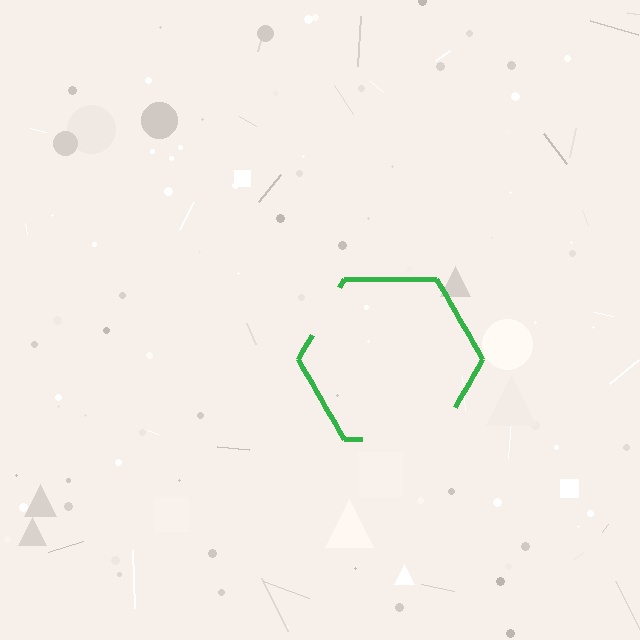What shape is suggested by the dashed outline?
The dashed outline suggests a hexagon.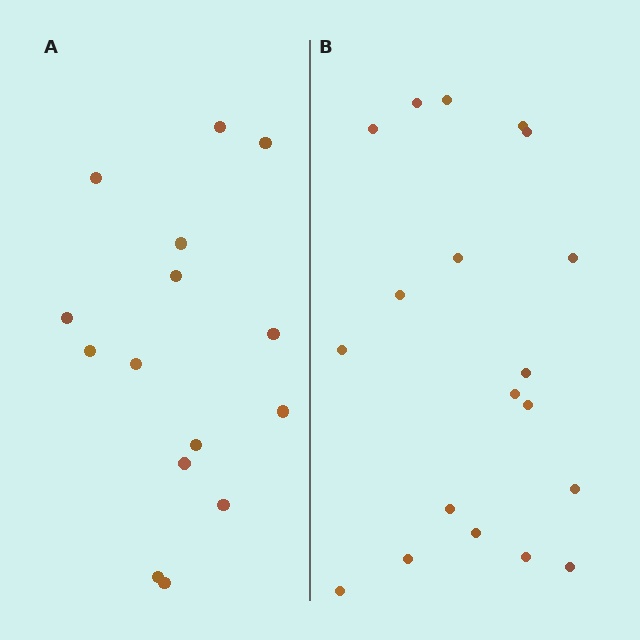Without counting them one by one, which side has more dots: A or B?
Region B (the right region) has more dots.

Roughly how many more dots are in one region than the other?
Region B has about 4 more dots than region A.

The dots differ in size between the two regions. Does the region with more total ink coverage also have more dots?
No. Region A has more total ink coverage because its dots are larger, but region B actually contains more individual dots. Total area can be misleading — the number of items is what matters here.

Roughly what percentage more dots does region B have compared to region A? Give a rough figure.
About 25% more.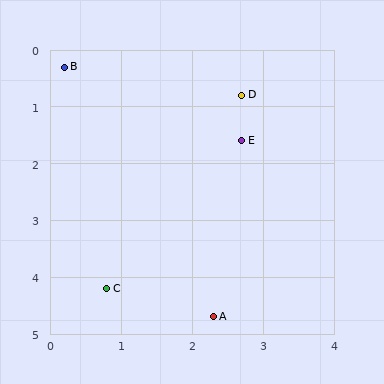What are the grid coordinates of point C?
Point C is at approximately (0.8, 4.2).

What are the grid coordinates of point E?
Point E is at approximately (2.7, 1.6).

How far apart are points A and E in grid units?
Points A and E are about 3.1 grid units apart.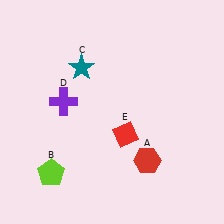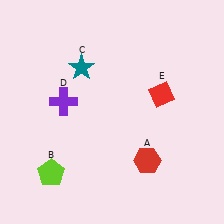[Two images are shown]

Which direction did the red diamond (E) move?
The red diamond (E) moved up.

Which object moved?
The red diamond (E) moved up.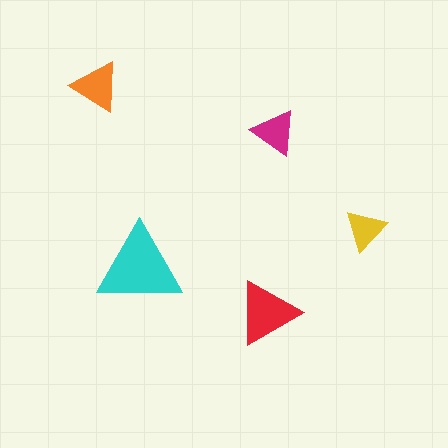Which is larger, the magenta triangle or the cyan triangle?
The cyan one.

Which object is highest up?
The orange triangle is topmost.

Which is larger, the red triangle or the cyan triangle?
The cyan one.